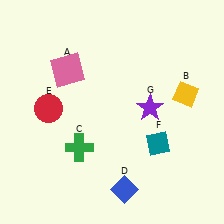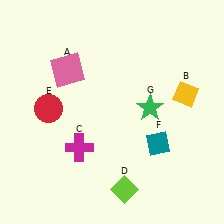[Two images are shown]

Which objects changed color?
C changed from green to magenta. D changed from blue to lime. G changed from purple to green.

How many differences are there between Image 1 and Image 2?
There are 3 differences between the two images.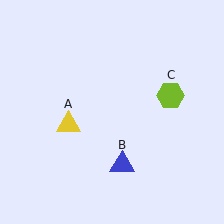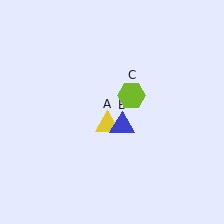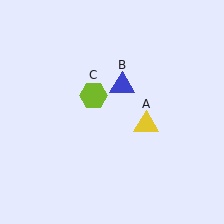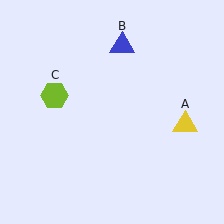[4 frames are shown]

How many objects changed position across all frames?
3 objects changed position: yellow triangle (object A), blue triangle (object B), lime hexagon (object C).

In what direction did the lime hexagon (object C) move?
The lime hexagon (object C) moved left.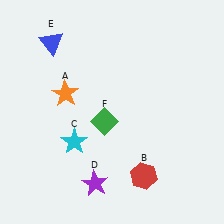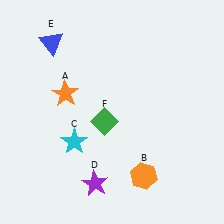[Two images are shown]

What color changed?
The hexagon (B) changed from red in Image 1 to orange in Image 2.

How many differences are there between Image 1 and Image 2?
There is 1 difference between the two images.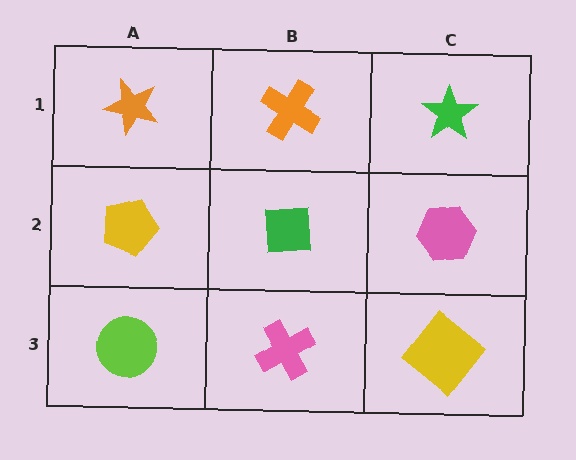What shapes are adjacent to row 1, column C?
A pink hexagon (row 2, column C), an orange cross (row 1, column B).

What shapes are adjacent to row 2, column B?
An orange cross (row 1, column B), a pink cross (row 3, column B), a yellow pentagon (row 2, column A), a pink hexagon (row 2, column C).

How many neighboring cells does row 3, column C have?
2.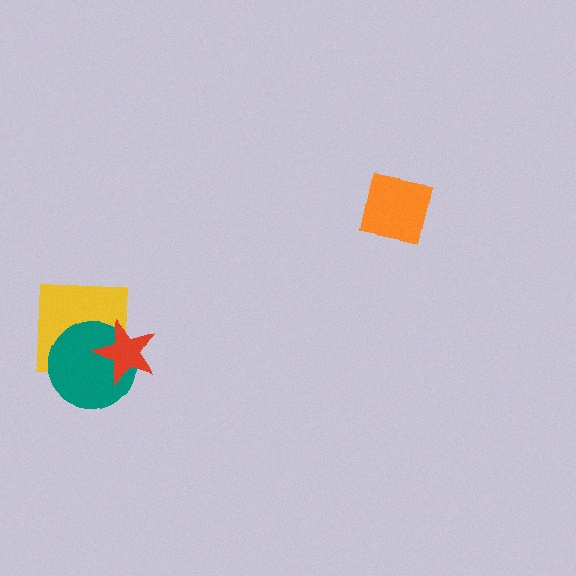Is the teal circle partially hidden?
Yes, it is partially covered by another shape.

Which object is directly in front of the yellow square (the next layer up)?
The teal circle is directly in front of the yellow square.